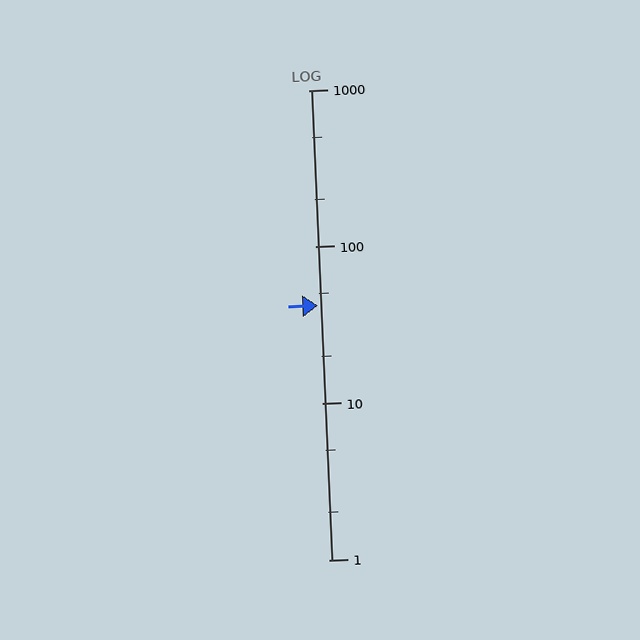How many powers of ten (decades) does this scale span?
The scale spans 3 decades, from 1 to 1000.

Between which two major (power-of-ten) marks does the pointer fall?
The pointer is between 10 and 100.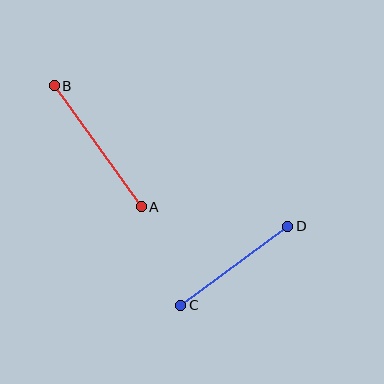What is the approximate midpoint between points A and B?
The midpoint is at approximately (98, 146) pixels.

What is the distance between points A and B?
The distance is approximately 149 pixels.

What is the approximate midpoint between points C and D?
The midpoint is at approximately (234, 266) pixels.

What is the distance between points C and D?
The distance is approximately 133 pixels.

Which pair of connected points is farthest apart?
Points A and B are farthest apart.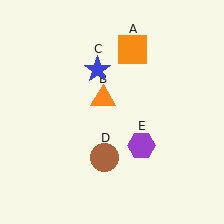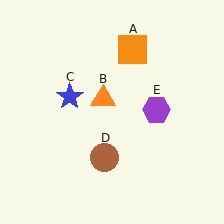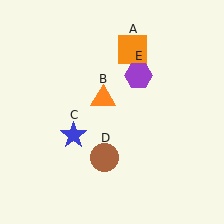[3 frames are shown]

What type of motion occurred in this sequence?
The blue star (object C), purple hexagon (object E) rotated counterclockwise around the center of the scene.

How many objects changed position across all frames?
2 objects changed position: blue star (object C), purple hexagon (object E).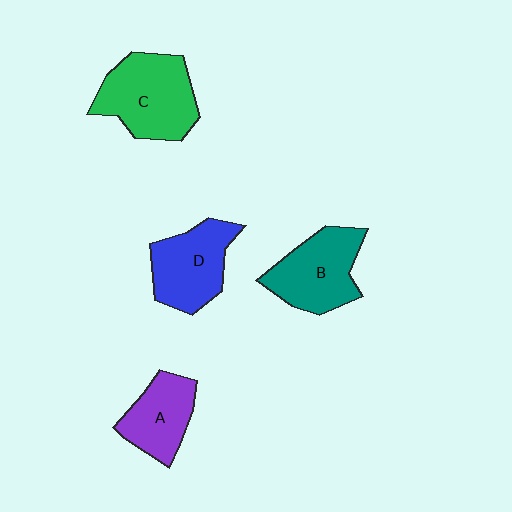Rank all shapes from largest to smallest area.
From largest to smallest: C (green), B (teal), D (blue), A (purple).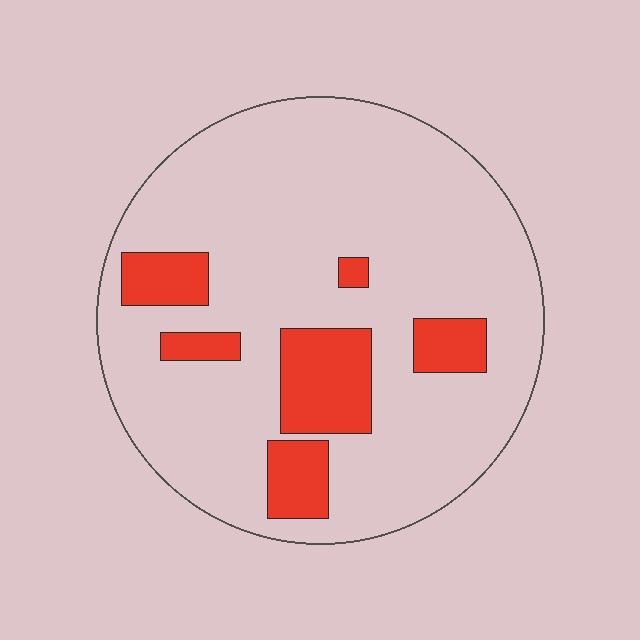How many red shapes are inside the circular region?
6.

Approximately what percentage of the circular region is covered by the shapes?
Approximately 15%.